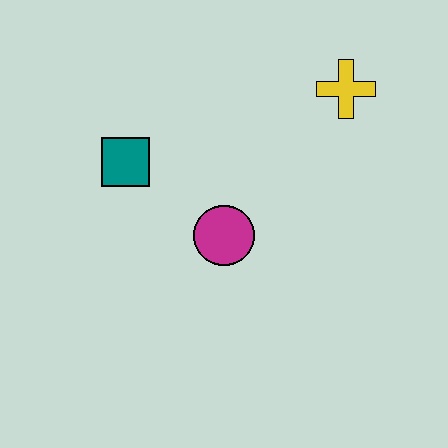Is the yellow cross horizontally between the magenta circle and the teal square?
No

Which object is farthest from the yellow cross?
The teal square is farthest from the yellow cross.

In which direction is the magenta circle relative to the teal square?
The magenta circle is to the right of the teal square.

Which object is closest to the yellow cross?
The magenta circle is closest to the yellow cross.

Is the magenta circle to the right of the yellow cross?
No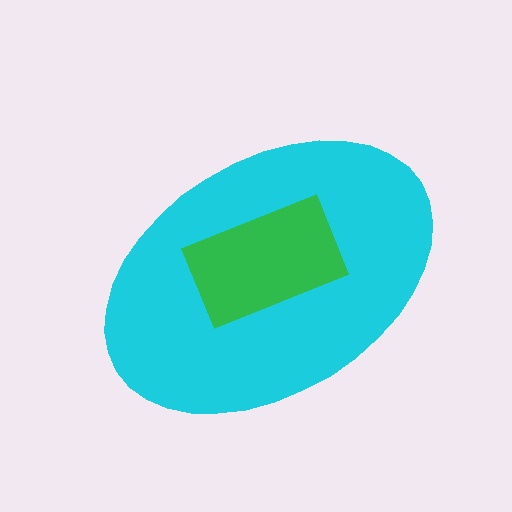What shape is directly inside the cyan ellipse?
The green rectangle.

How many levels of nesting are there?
2.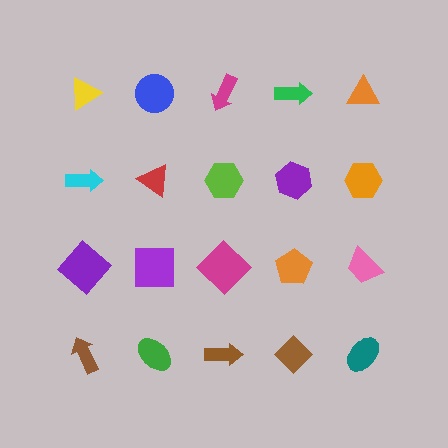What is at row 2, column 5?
An orange hexagon.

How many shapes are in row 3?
5 shapes.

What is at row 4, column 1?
A brown arrow.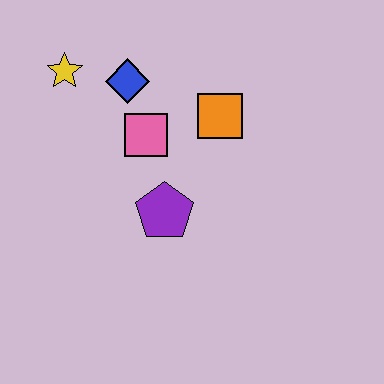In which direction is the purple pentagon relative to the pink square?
The purple pentagon is below the pink square.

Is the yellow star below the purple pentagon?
No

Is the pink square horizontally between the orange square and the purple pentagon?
No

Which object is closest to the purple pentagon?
The pink square is closest to the purple pentagon.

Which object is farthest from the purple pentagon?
The yellow star is farthest from the purple pentagon.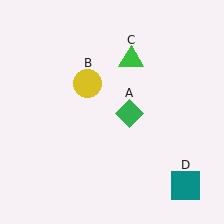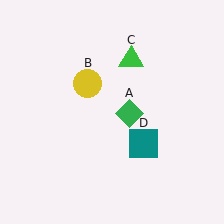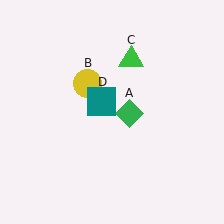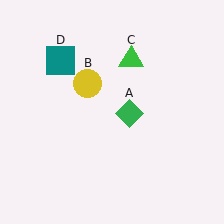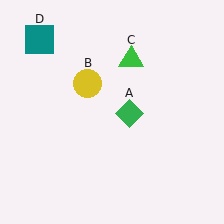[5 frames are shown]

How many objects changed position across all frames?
1 object changed position: teal square (object D).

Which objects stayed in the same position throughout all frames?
Green diamond (object A) and yellow circle (object B) and green triangle (object C) remained stationary.